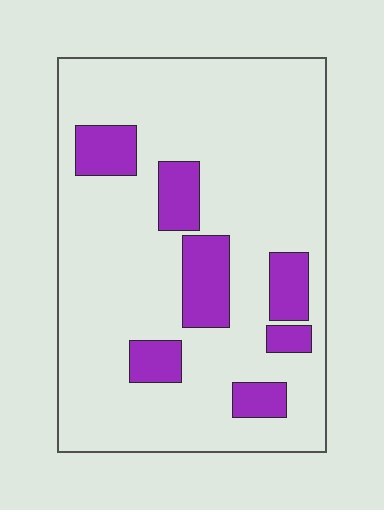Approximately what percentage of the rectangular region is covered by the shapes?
Approximately 20%.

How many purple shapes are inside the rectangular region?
7.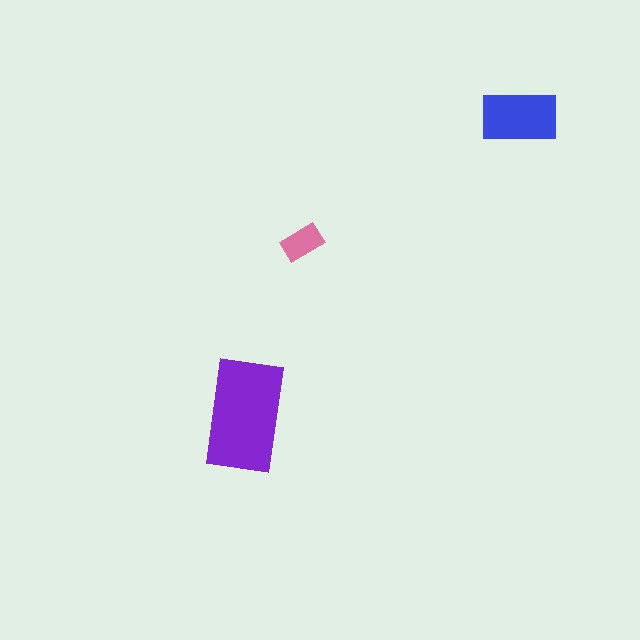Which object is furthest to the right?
The blue rectangle is rightmost.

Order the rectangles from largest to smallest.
the purple one, the blue one, the pink one.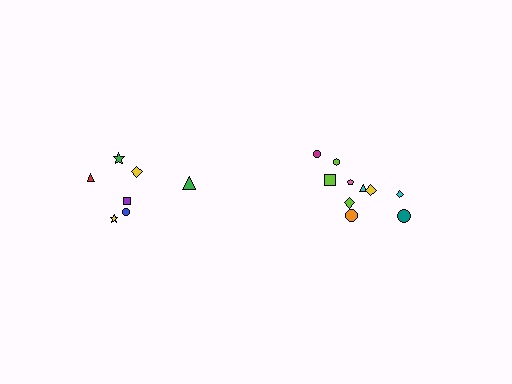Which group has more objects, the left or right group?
The right group.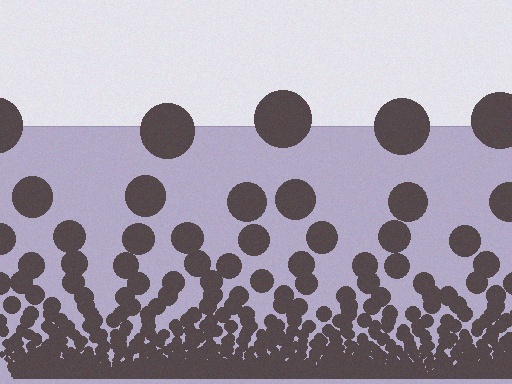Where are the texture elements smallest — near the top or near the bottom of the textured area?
Near the bottom.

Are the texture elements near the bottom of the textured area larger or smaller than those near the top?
Smaller. The gradient is inverted — elements near the bottom are smaller and denser.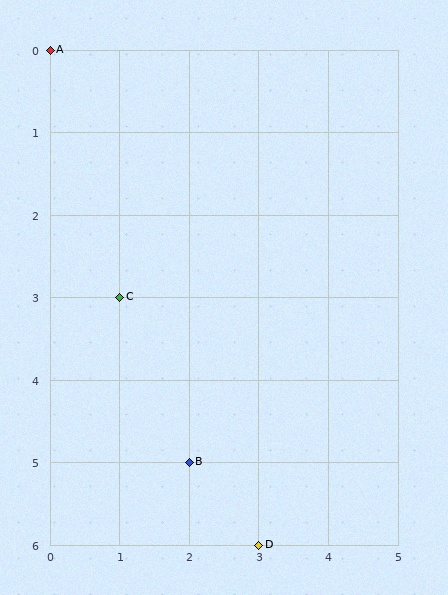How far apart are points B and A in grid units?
Points B and A are 2 columns and 5 rows apart (about 5.4 grid units diagonally).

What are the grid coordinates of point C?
Point C is at grid coordinates (1, 3).